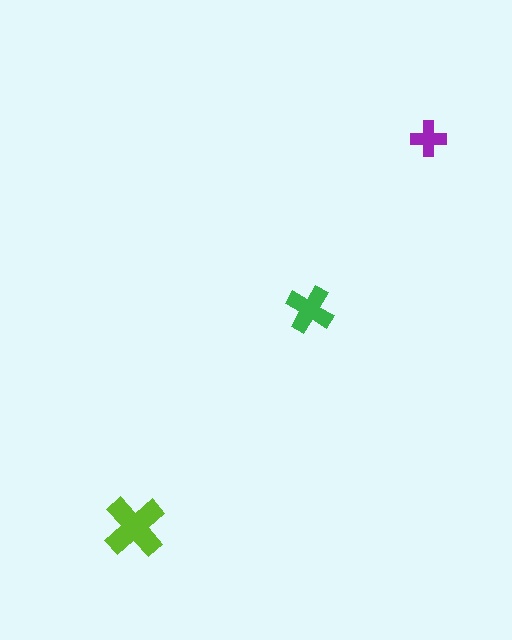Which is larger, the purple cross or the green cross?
The green one.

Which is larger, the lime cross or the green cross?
The lime one.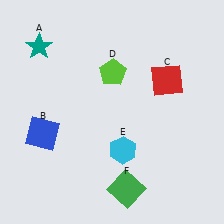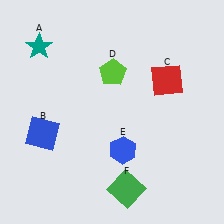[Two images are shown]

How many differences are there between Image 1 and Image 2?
There is 1 difference between the two images.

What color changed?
The hexagon (E) changed from cyan in Image 1 to blue in Image 2.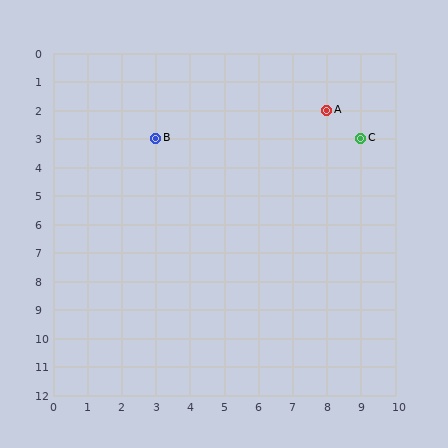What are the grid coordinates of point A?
Point A is at grid coordinates (8, 2).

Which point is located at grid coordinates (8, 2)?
Point A is at (8, 2).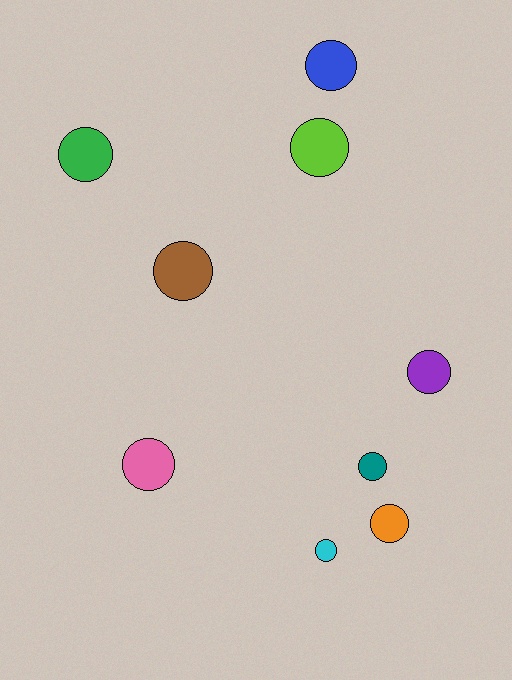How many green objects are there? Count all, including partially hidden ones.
There is 1 green object.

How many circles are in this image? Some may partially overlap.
There are 9 circles.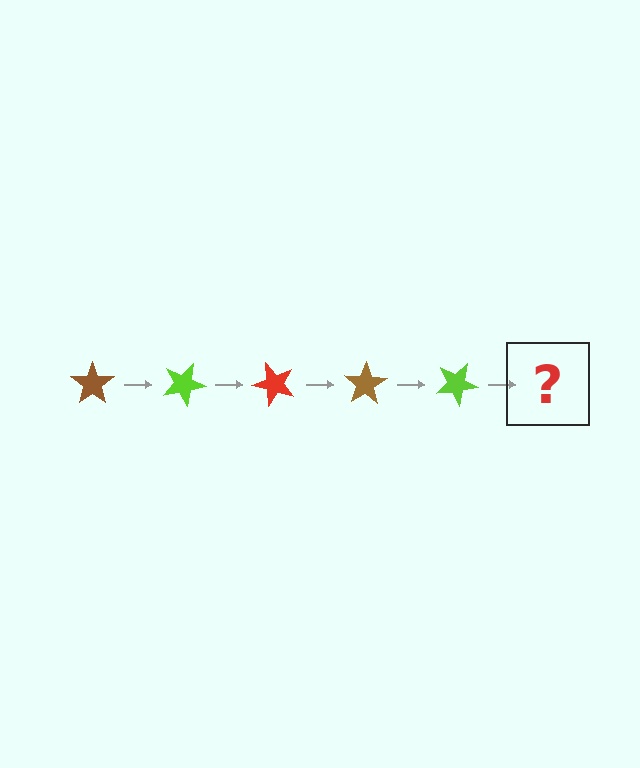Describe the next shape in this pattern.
It should be a red star, rotated 125 degrees from the start.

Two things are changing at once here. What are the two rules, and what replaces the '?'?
The two rules are that it rotates 25 degrees each step and the color cycles through brown, lime, and red. The '?' should be a red star, rotated 125 degrees from the start.